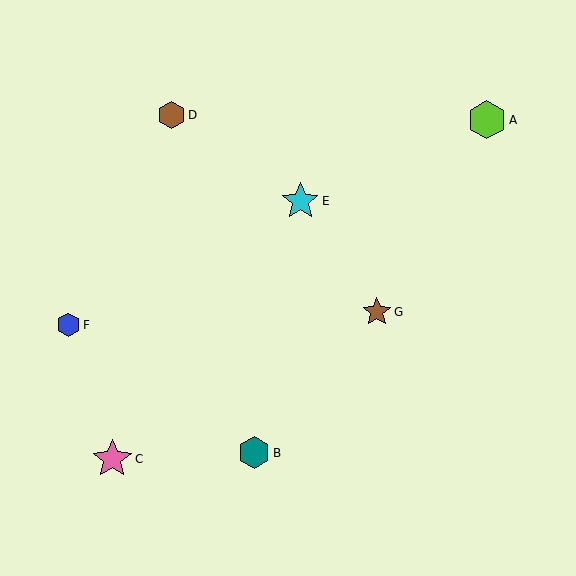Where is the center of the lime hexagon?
The center of the lime hexagon is at (487, 120).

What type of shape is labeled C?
Shape C is a pink star.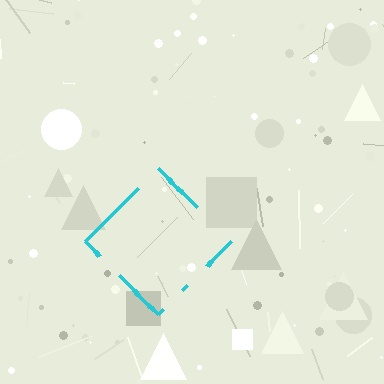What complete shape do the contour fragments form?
The contour fragments form a diamond.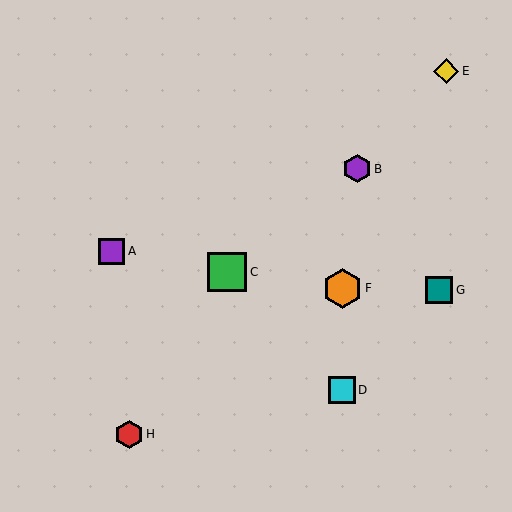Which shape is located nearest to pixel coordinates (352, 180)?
The purple hexagon (labeled B) at (357, 169) is nearest to that location.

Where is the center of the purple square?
The center of the purple square is at (112, 251).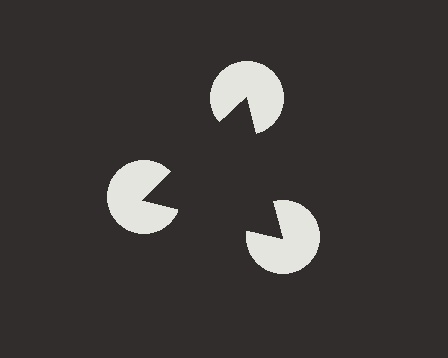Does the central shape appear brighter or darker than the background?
It typically appears slightly darker than the background, even though no actual brightness change is drawn.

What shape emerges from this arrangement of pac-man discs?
An illusory triangle — its edges are inferred from the aligned wedge cuts in the pac-man discs, not physically drawn.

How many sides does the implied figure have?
3 sides.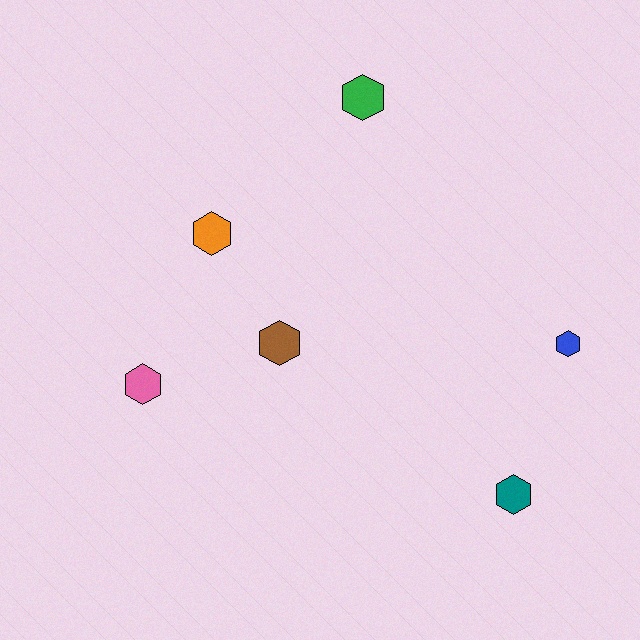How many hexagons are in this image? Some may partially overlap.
There are 6 hexagons.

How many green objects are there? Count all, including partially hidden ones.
There is 1 green object.